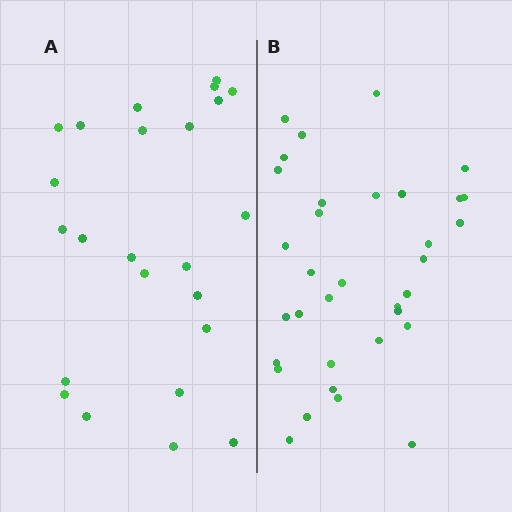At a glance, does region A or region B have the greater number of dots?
Region B (the right region) has more dots.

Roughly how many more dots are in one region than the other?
Region B has roughly 10 or so more dots than region A.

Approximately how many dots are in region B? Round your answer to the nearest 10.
About 30 dots. (The exact count is 34, which rounds to 30.)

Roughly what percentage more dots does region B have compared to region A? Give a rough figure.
About 40% more.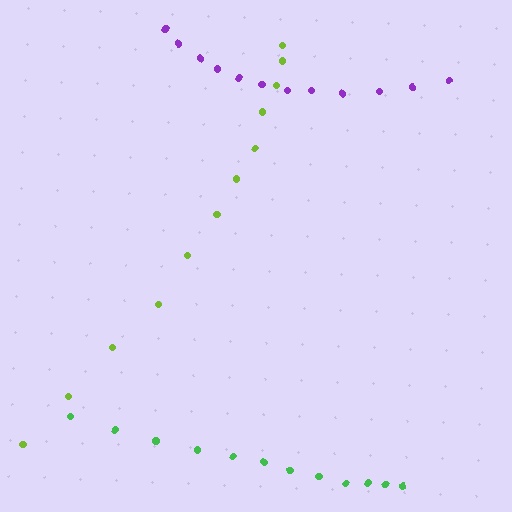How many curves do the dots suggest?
There are 3 distinct paths.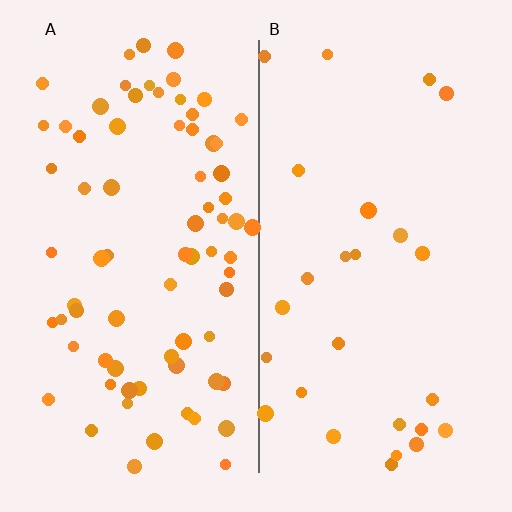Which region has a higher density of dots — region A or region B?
A (the left).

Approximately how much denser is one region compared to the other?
Approximately 2.8× — region A over region B.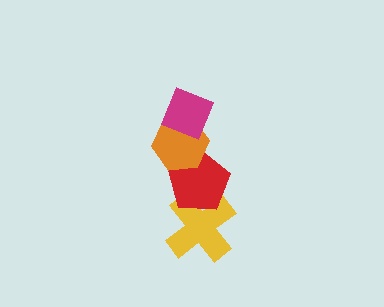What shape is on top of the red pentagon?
The orange hexagon is on top of the red pentagon.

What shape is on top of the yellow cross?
The red pentagon is on top of the yellow cross.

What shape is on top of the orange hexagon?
The magenta diamond is on top of the orange hexagon.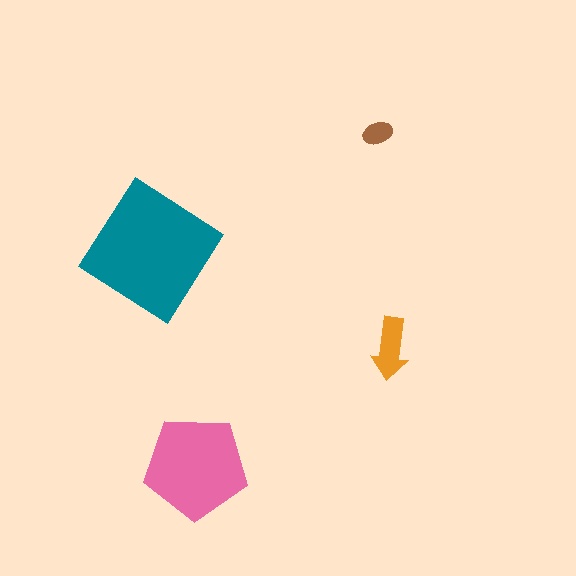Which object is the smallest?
The brown ellipse.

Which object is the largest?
The teal diamond.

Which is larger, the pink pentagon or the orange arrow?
The pink pentagon.